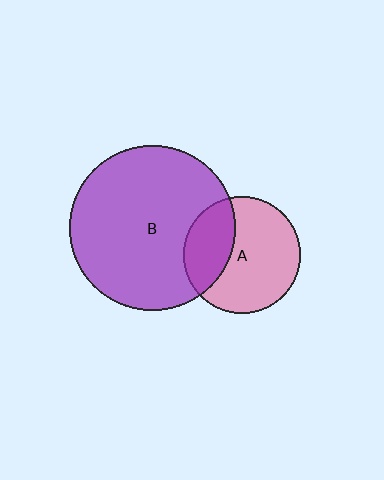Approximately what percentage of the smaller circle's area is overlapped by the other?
Approximately 30%.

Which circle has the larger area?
Circle B (purple).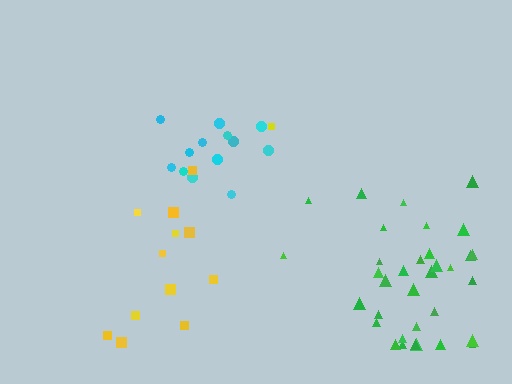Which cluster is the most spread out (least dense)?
Yellow.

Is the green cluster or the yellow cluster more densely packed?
Green.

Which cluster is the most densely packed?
Cyan.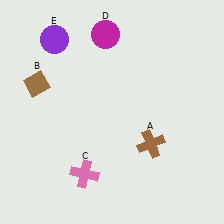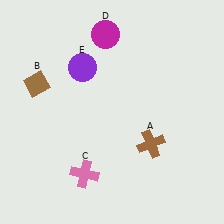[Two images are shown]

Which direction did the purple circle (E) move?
The purple circle (E) moved down.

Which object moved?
The purple circle (E) moved down.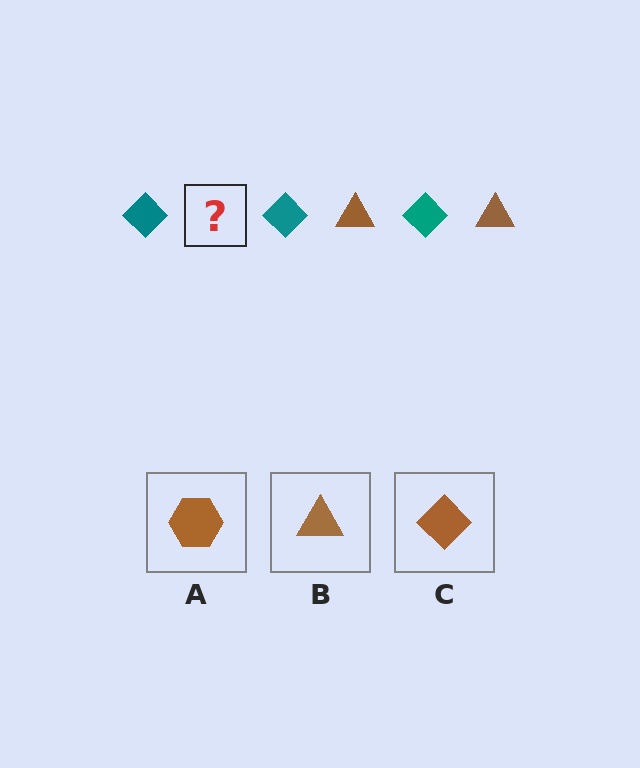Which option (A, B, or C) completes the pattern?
B.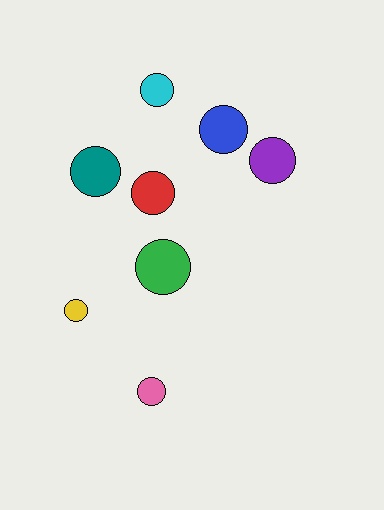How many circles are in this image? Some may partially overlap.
There are 8 circles.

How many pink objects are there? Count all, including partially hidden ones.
There is 1 pink object.